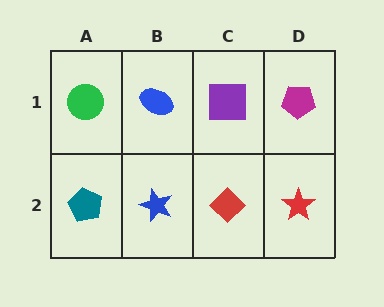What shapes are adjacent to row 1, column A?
A teal pentagon (row 2, column A), a blue ellipse (row 1, column B).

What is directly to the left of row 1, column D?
A purple square.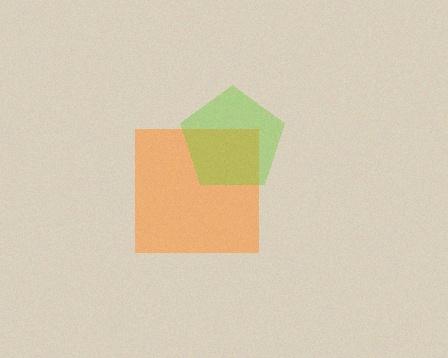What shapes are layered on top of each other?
The layered shapes are: an orange square, a lime pentagon.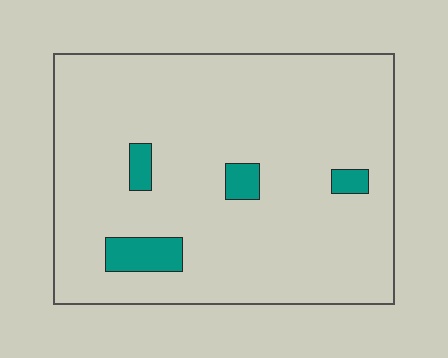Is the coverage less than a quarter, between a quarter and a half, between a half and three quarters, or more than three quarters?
Less than a quarter.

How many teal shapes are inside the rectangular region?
4.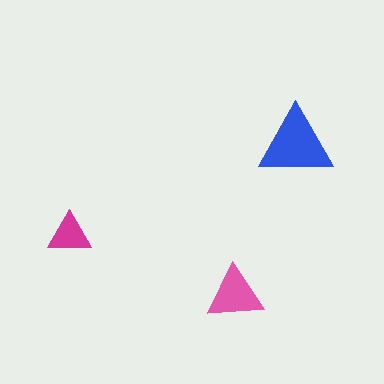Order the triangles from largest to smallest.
the blue one, the pink one, the magenta one.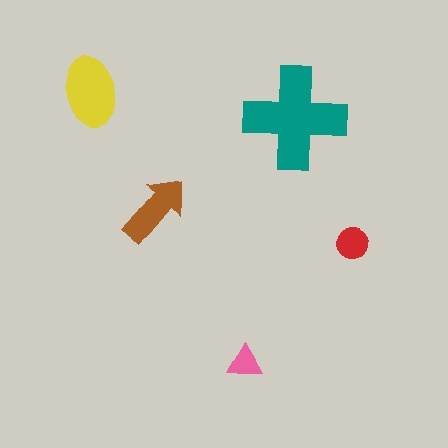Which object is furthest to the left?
The yellow ellipse is leftmost.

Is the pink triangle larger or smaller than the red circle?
Smaller.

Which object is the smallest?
The pink triangle.